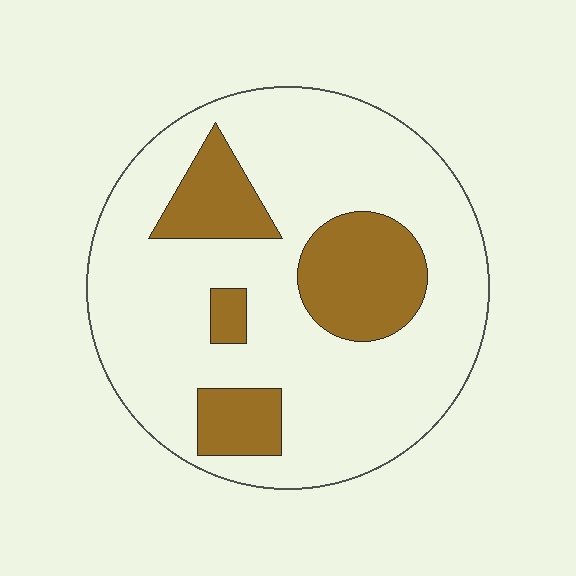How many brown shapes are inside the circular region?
4.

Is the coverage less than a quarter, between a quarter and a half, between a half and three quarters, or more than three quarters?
Less than a quarter.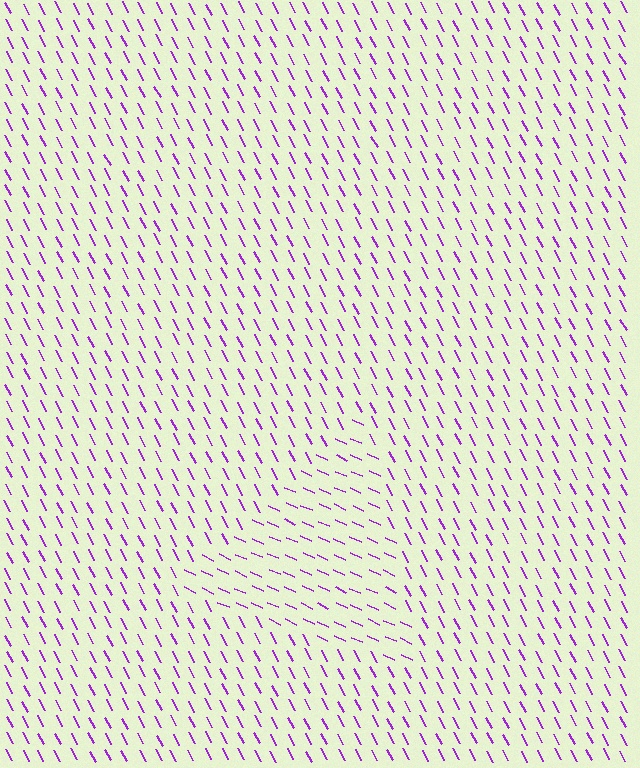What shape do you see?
I see a triangle.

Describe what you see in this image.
The image is filled with small purple line segments. A triangle region in the image has lines oriented differently from the surrounding lines, creating a visible texture boundary.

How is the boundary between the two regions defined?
The boundary is defined purely by a change in line orientation (approximately 38 degrees difference). All lines are the same color and thickness.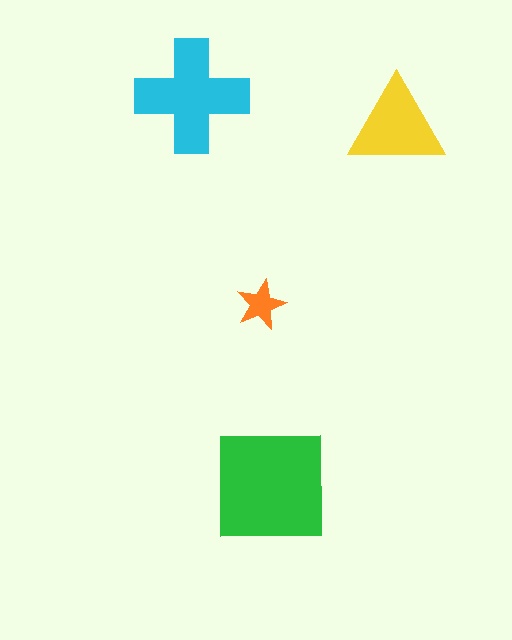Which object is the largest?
The green square.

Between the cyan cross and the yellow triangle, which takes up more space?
The cyan cross.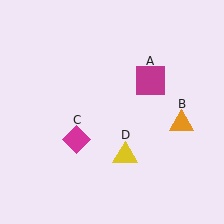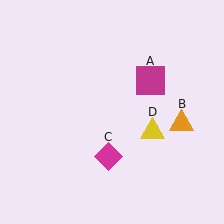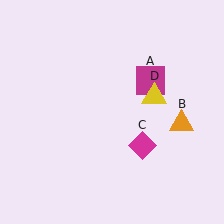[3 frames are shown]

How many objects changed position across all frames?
2 objects changed position: magenta diamond (object C), yellow triangle (object D).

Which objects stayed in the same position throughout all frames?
Magenta square (object A) and orange triangle (object B) remained stationary.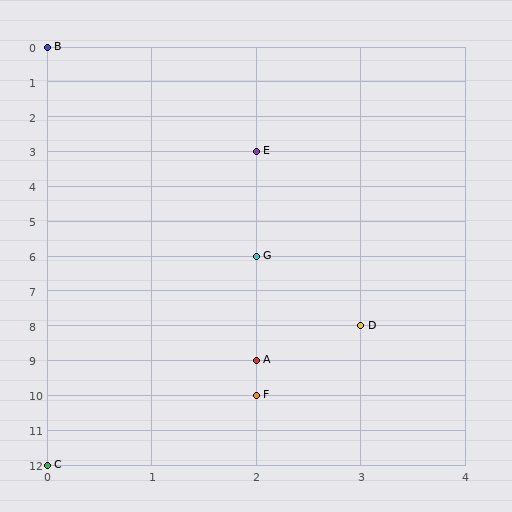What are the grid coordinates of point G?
Point G is at grid coordinates (2, 6).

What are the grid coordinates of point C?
Point C is at grid coordinates (0, 12).